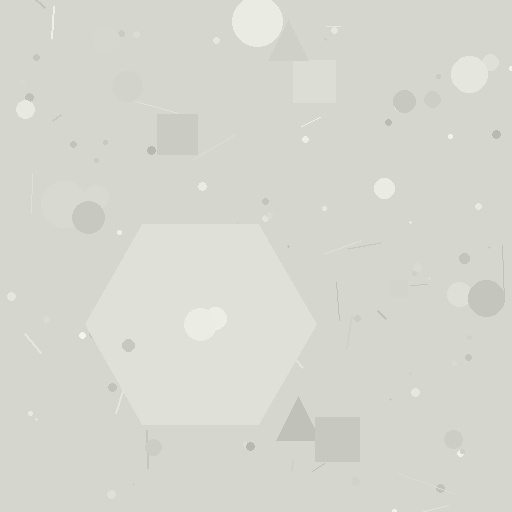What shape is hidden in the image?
A hexagon is hidden in the image.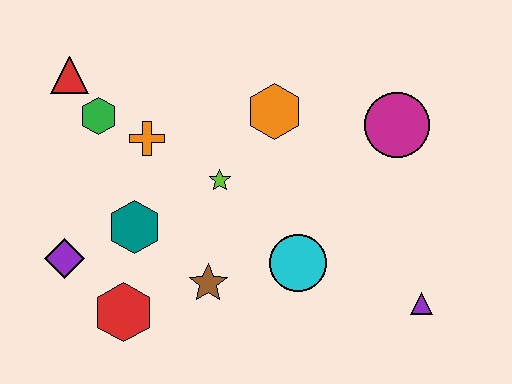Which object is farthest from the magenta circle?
The purple diamond is farthest from the magenta circle.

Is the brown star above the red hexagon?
Yes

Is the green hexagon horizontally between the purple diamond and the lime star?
Yes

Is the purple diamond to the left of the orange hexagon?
Yes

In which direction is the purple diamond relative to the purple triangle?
The purple diamond is to the left of the purple triangle.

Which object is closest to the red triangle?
The green hexagon is closest to the red triangle.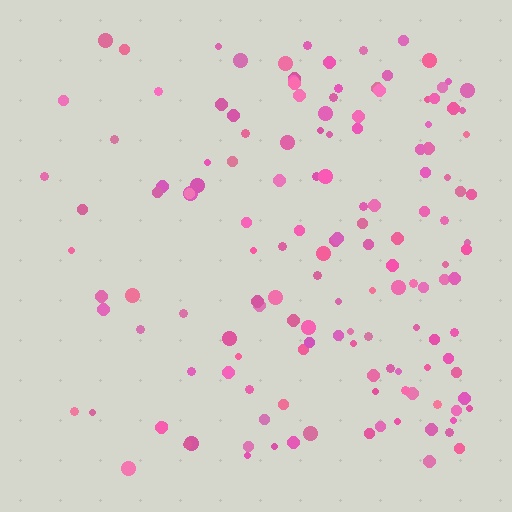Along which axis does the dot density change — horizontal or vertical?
Horizontal.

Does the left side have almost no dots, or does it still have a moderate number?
Still a moderate number, just noticeably fewer than the right.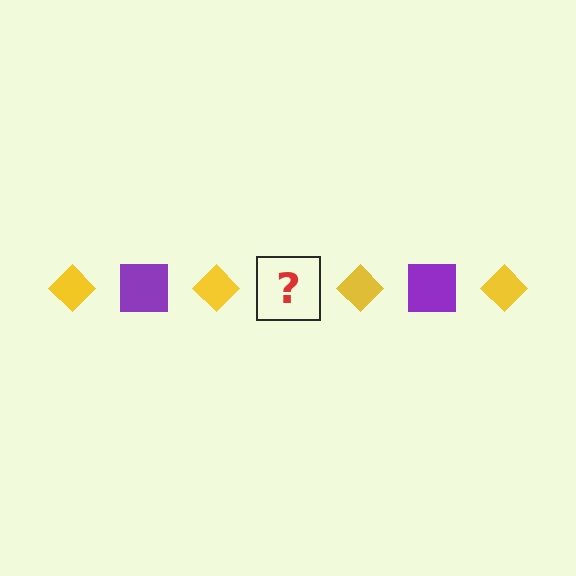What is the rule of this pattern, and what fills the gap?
The rule is that the pattern alternates between yellow diamond and purple square. The gap should be filled with a purple square.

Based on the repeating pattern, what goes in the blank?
The blank should be a purple square.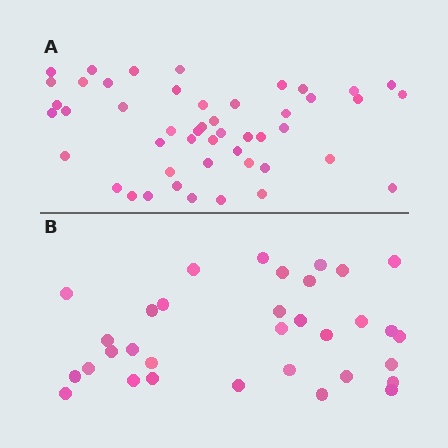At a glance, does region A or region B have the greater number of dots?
Region A (the top region) has more dots.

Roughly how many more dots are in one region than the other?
Region A has approximately 15 more dots than region B.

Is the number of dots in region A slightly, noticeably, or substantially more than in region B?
Region A has substantially more. The ratio is roughly 1.5 to 1.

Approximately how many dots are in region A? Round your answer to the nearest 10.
About 50 dots. (The exact count is 48, which rounds to 50.)